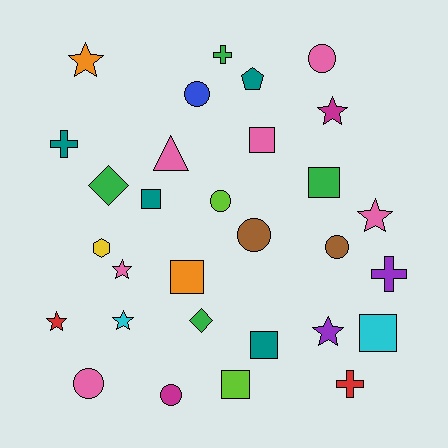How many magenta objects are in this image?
There are 2 magenta objects.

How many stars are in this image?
There are 7 stars.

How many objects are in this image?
There are 30 objects.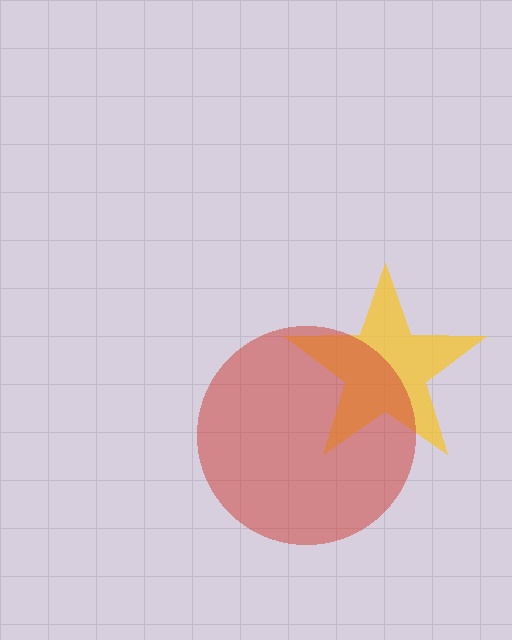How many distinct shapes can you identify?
There are 2 distinct shapes: a yellow star, a red circle.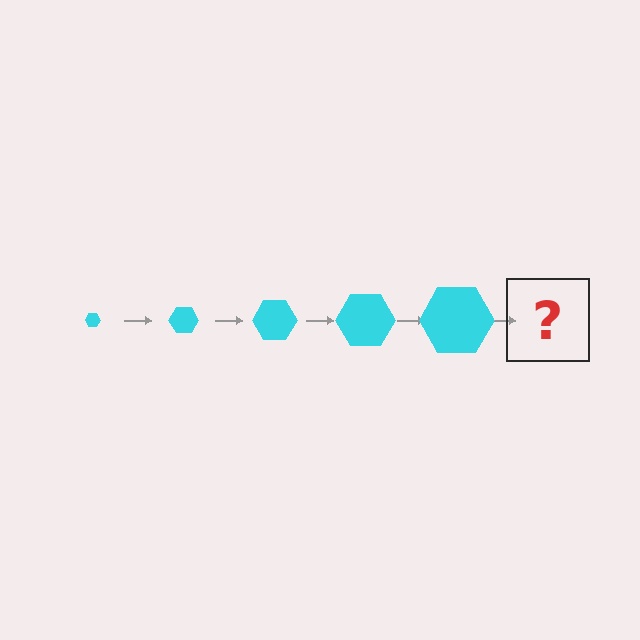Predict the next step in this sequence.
The next step is a cyan hexagon, larger than the previous one.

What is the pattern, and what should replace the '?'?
The pattern is that the hexagon gets progressively larger each step. The '?' should be a cyan hexagon, larger than the previous one.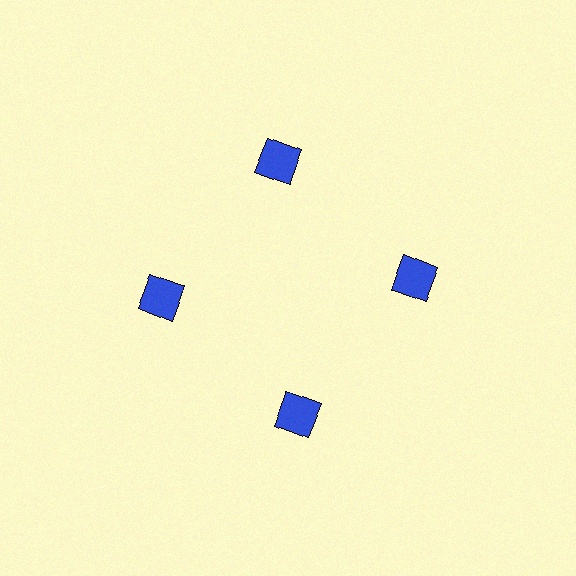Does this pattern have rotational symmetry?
Yes, this pattern has 4-fold rotational symmetry. It looks the same after rotating 90 degrees around the center.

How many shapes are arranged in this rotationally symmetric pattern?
There are 4 shapes, arranged in 4 groups of 1.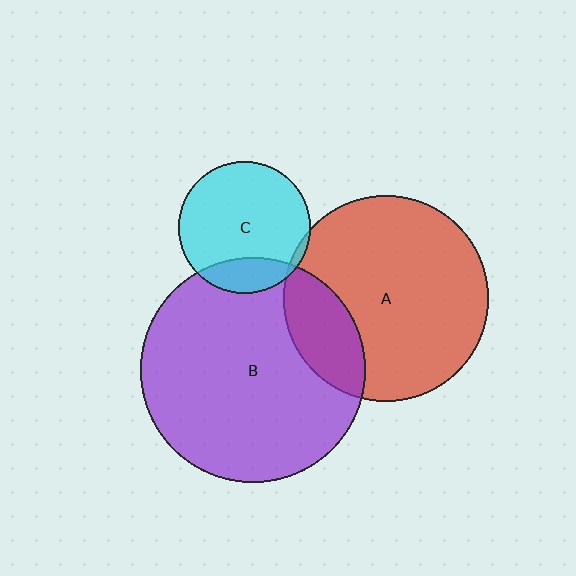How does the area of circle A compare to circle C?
Approximately 2.4 times.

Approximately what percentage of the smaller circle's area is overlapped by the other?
Approximately 20%.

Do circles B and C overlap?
Yes.